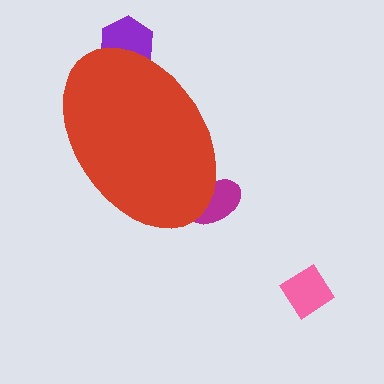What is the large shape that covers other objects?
A red ellipse.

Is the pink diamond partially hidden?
No, the pink diamond is fully visible.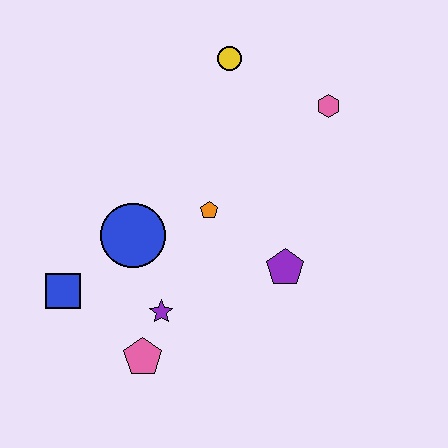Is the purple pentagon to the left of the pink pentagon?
No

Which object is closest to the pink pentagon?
The purple star is closest to the pink pentagon.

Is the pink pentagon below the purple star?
Yes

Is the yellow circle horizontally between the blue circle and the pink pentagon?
No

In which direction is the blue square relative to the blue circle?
The blue square is to the left of the blue circle.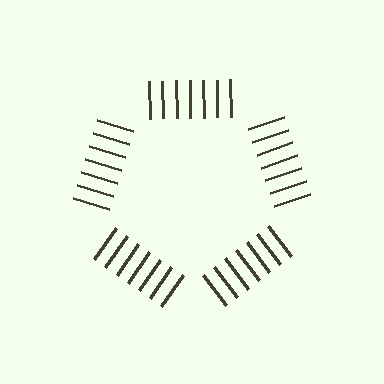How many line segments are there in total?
35 — 7 along each of the 5 edges.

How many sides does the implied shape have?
5 sides — the line-ends trace a pentagon.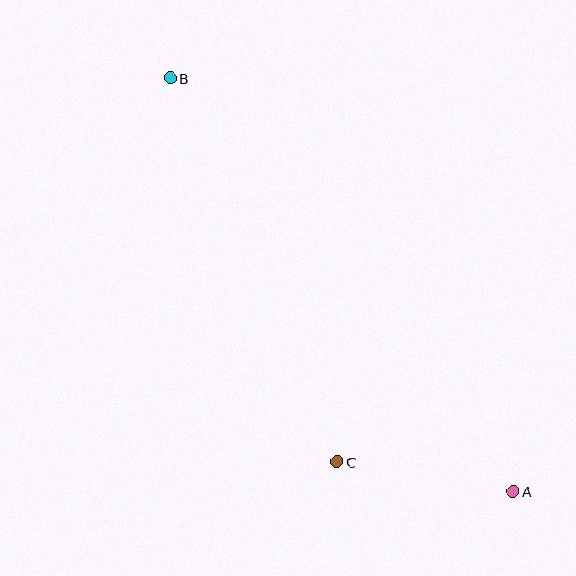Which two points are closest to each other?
Points A and C are closest to each other.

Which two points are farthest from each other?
Points A and B are farthest from each other.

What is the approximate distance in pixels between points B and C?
The distance between B and C is approximately 419 pixels.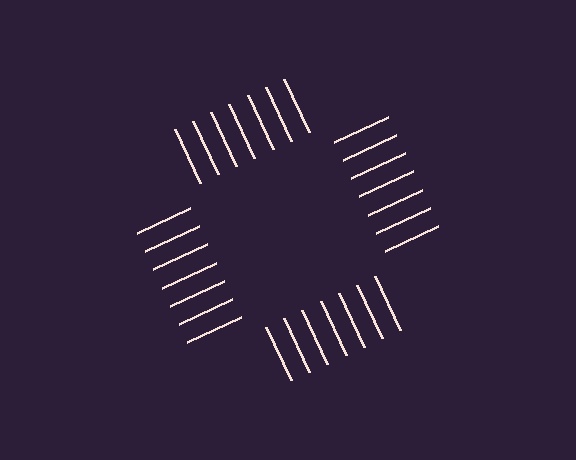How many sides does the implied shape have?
4 sides — the line-ends trace a square.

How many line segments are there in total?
28 — 7 along each of the 4 edges.